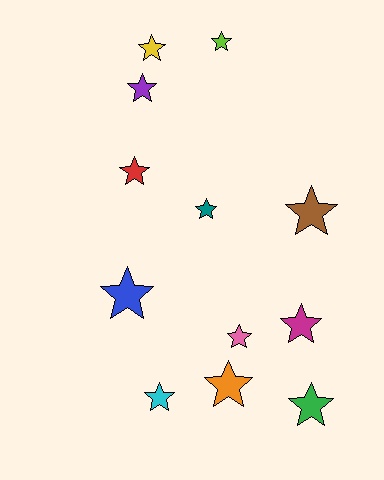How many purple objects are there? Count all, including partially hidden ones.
There is 1 purple object.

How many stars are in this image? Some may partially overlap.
There are 12 stars.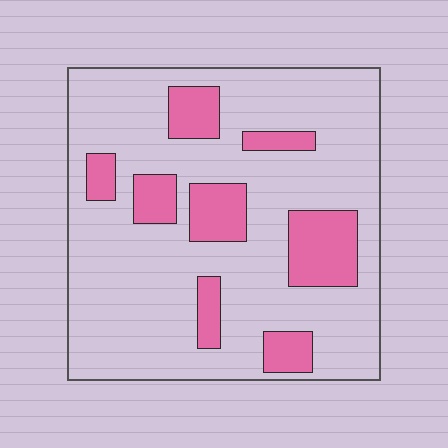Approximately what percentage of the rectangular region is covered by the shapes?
Approximately 20%.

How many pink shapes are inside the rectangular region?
8.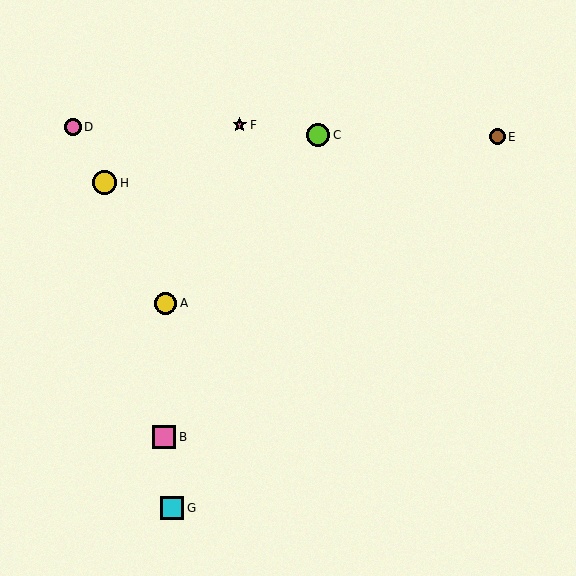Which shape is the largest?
The yellow circle (labeled H) is the largest.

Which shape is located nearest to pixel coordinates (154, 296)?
The yellow circle (labeled A) at (166, 303) is nearest to that location.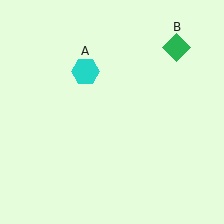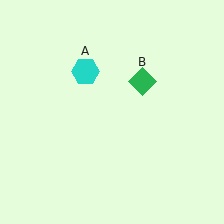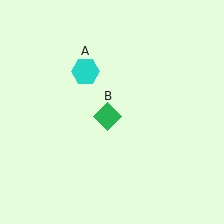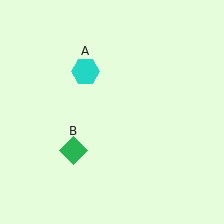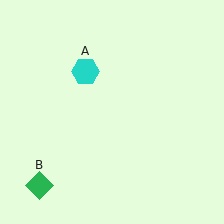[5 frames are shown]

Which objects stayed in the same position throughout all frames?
Cyan hexagon (object A) remained stationary.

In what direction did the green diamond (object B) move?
The green diamond (object B) moved down and to the left.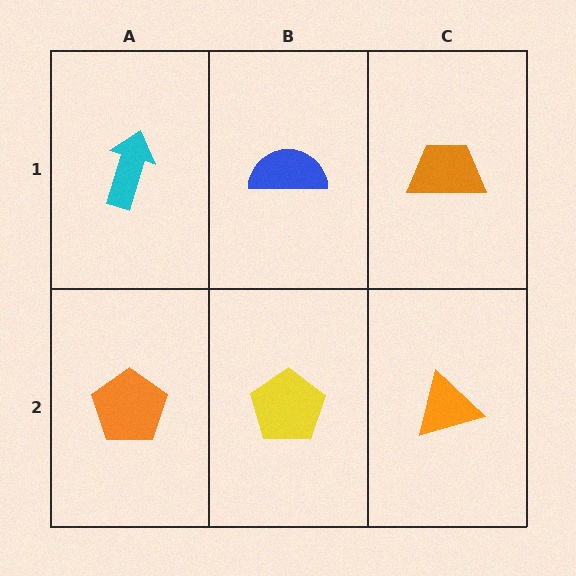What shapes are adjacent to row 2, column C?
An orange trapezoid (row 1, column C), a yellow pentagon (row 2, column B).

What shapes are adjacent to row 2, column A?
A cyan arrow (row 1, column A), a yellow pentagon (row 2, column B).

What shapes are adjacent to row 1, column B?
A yellow pentagon (row 2, column B), a cyan arrow (row 1, column A), an orange trapezoid (row 1, column C).